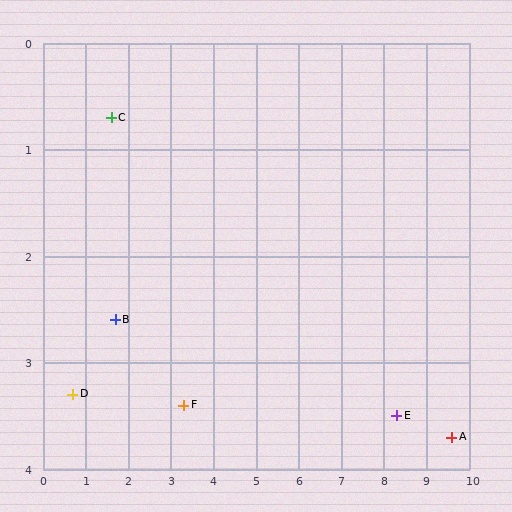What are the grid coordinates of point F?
Point F is at approximately (3.3, 3.4).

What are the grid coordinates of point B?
Point B is at approximately (1.7, 2.6).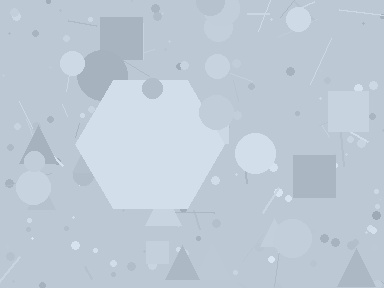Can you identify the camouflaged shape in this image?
The camouflaged shape is a hexagon.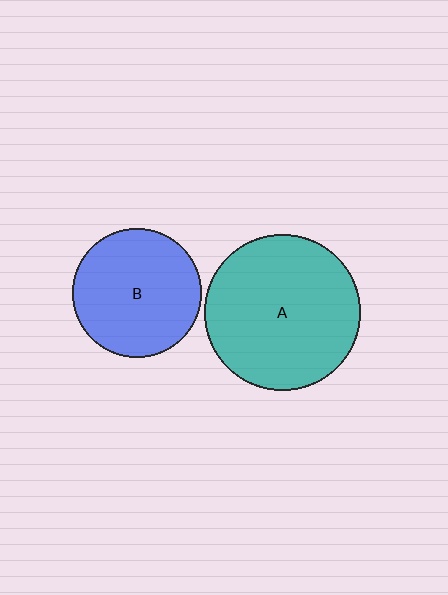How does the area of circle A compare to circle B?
Approximately 1.5 times.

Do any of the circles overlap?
No, none of the circles overlap.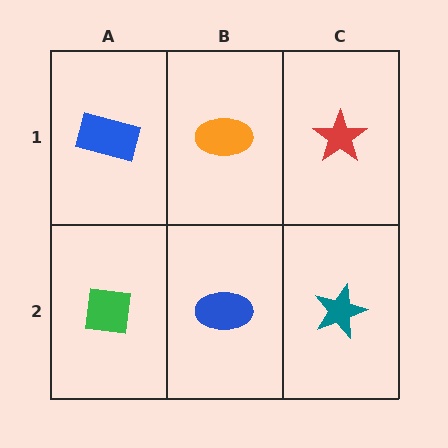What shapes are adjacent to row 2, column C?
A red star (row 1, column C), a blue ellipse (row 2, column B).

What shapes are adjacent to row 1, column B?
A blue ellipse (row 2, column B), a blue rectangle (row 1, column A), a red star (row 1, column C).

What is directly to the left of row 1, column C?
An orange ellipse.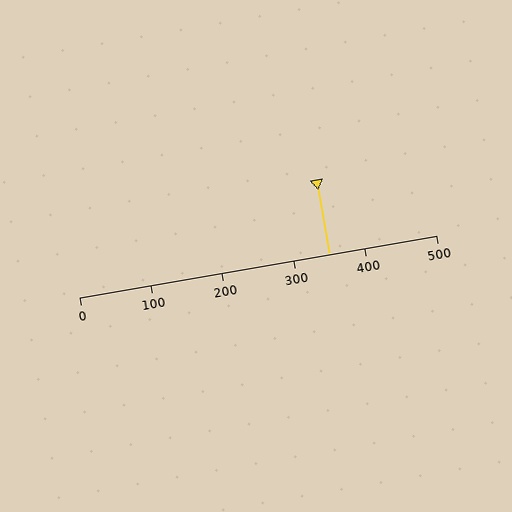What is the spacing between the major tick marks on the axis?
The major ticks are spaced 100 apart.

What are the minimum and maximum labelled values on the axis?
The axis runs from 0 to 500.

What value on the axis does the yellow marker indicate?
The marker indicates approximately 350.